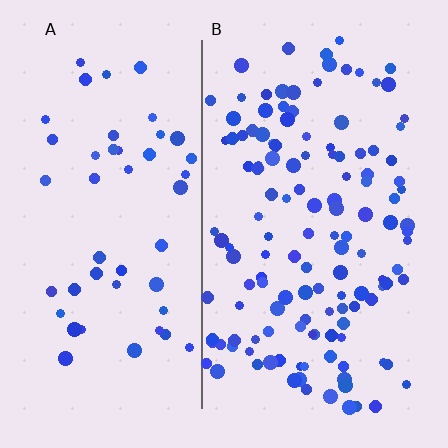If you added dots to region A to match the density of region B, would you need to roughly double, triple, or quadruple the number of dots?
Approximately triple.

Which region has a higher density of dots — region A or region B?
B (the right).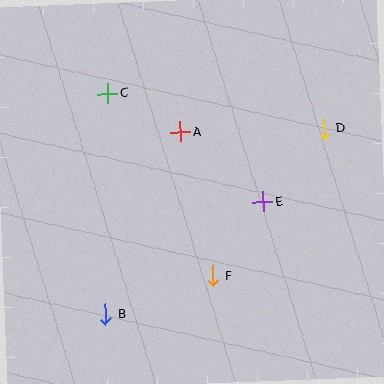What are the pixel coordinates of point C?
Point C is at (108, 93).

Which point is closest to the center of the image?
Point A at (181, 132) is closest to the center.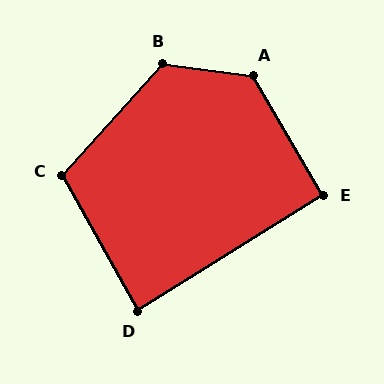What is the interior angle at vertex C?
Approximately 109 degrees (obtuse).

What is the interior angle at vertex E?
Approximately 92 degrees (approximately right).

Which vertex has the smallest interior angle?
D, at approximately 87 degrees.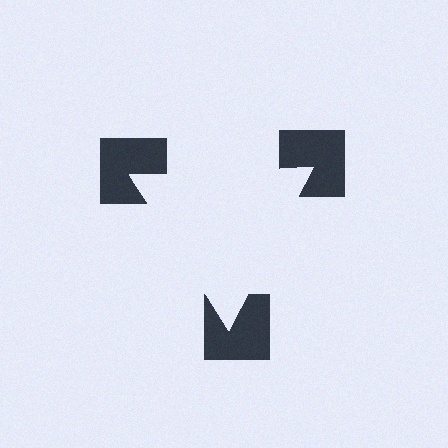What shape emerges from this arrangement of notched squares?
An illusory triangle — its edges are inferred from the aligned wedge cuts in the notched squares, not physically drawn.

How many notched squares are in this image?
There are 3 — one at each vertex of the illusory triangle.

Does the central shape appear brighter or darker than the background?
It typically appears slightly brighter than the background, even though no actual brightness change is drawn.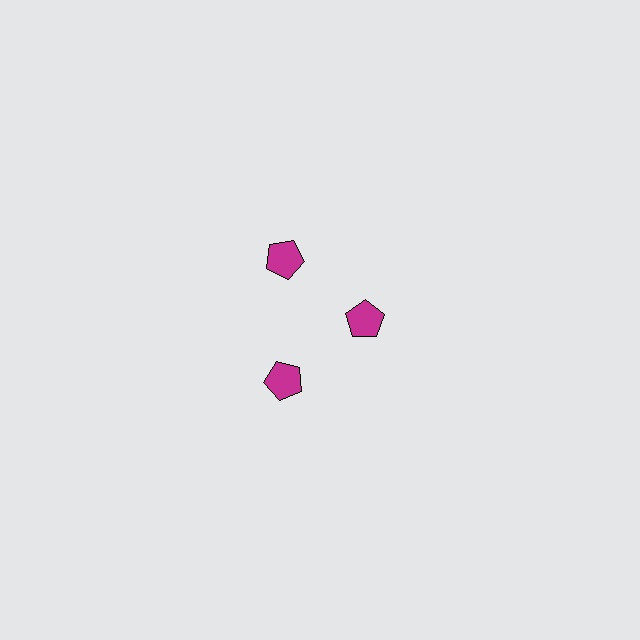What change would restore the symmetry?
The symmetry would be restored by moving it outward, back onto the ring so that all 3 pentagons sit at equal angles and equal distance from the center.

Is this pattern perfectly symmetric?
No. The 3 magenta pentagons are arranged in a ring, but one element near the 3 o'clock position is pulled inward toward the center, breaking the 3-fold rotational symmetry.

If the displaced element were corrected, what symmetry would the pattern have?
It would have 3-fold rotational symmetry — the pattern would map onto itself every 120 degrees.